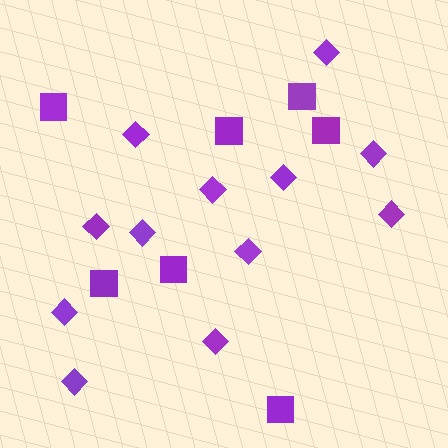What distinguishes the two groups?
There are 2 groups: one group of diamonds (12) and one group of squares (7).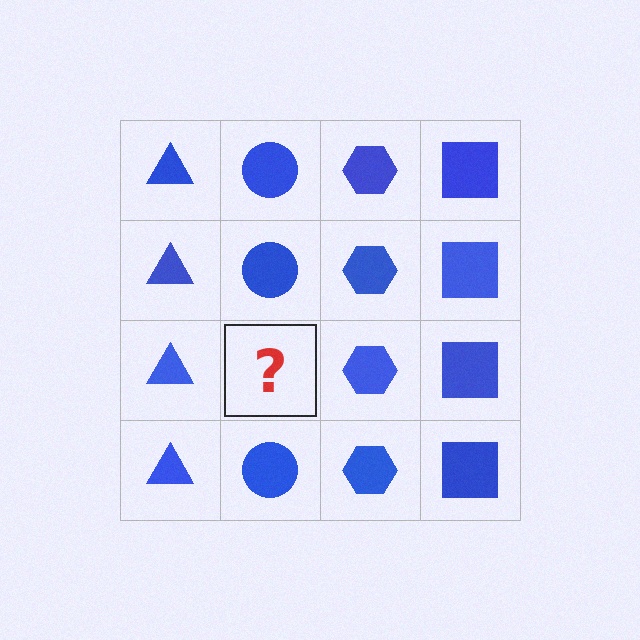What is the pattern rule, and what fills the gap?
The rule is that each column has a consistent shape. The gap should be filled with a blue circle.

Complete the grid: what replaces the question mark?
The question mark should be replaced with a blue circle.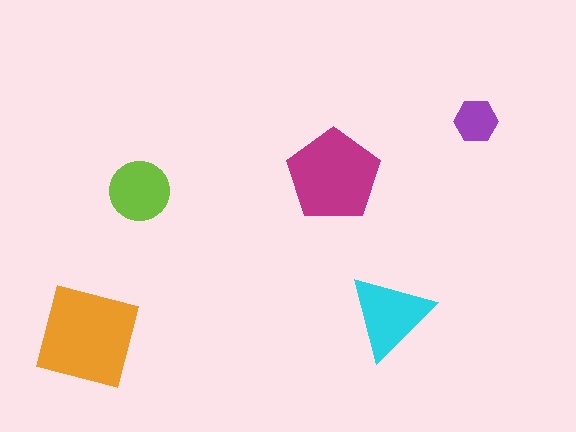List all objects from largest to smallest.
The orange square, the magenta pentagon, the cyan triangle, the lime circle, the purple hexagon.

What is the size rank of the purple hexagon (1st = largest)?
5th.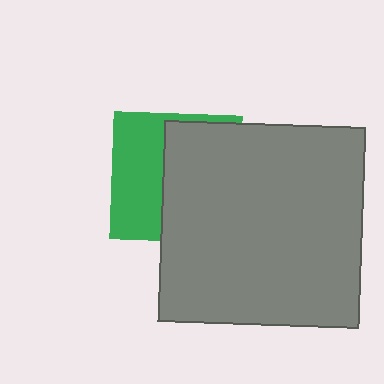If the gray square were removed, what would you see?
You would see the complete green square.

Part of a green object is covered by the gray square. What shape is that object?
It is a square.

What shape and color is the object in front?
The object in front is a gray square.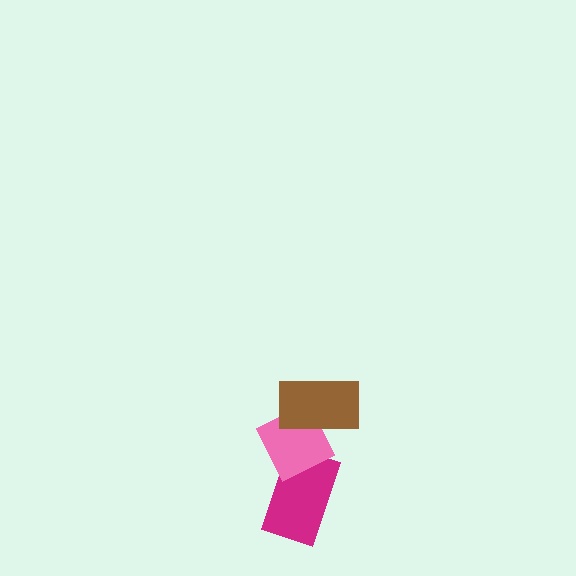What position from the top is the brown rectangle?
The brown rectangle is 1st from the top.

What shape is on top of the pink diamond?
The brown rectangle is on top of the pink diamond.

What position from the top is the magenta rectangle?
The magenta rectangle is 3rd from the top.